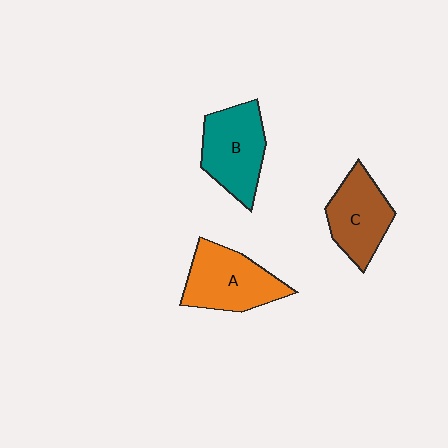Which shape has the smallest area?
Shape C (brown).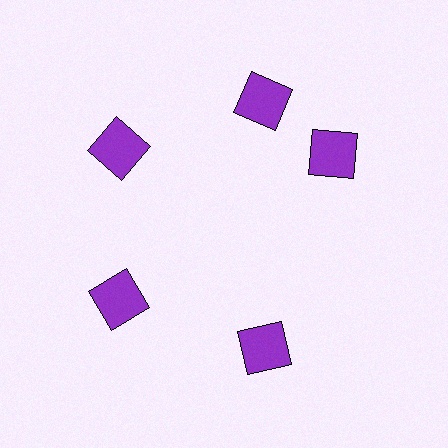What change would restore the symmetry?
The symmetry would be restored by rotating it back into even spacing with its neighbors so that all 5 squares sit at equal angles and equal distance from the center.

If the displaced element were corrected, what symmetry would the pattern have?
It would have 5-fold rotational symmetry — the pattern would map onto itself every 72 degrees.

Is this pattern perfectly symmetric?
No. The 5 purple squares are arranged in a ring, but one element near the 3 o'clock position is rotated out of alignment along the ring, breaking the 5-fold rotational symmetry.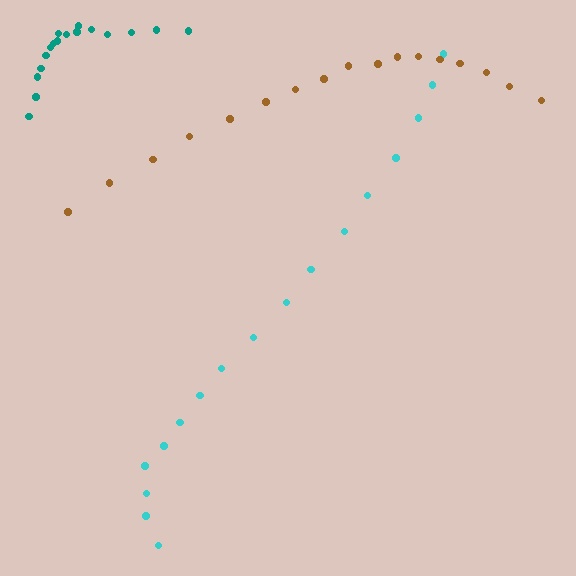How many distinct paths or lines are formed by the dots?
There are 3 distinct paths.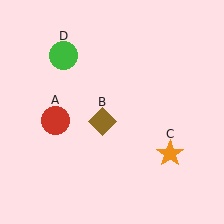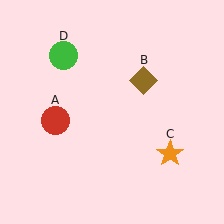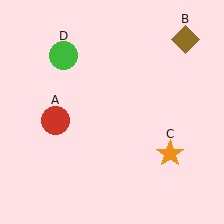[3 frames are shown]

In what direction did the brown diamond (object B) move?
The brown diamond (object B) moved up and to the right.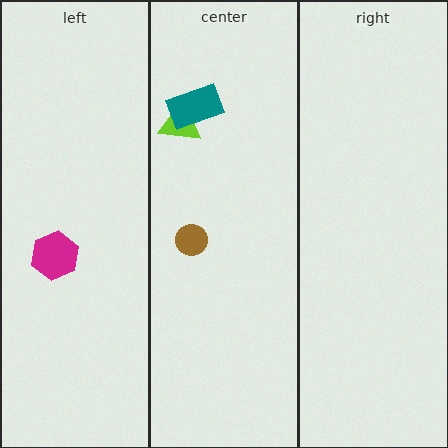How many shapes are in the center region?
3.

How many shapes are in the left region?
1.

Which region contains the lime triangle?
The center region.